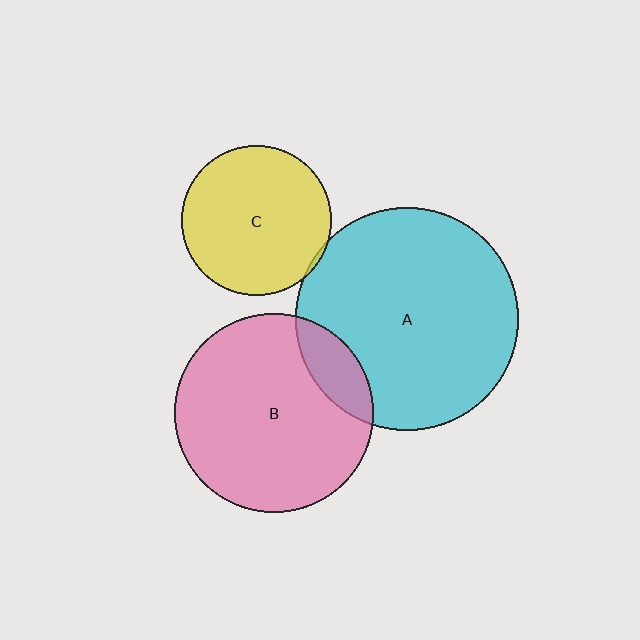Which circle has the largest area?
Circle A (cyan).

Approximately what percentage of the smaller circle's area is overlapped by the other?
Approximately 15%.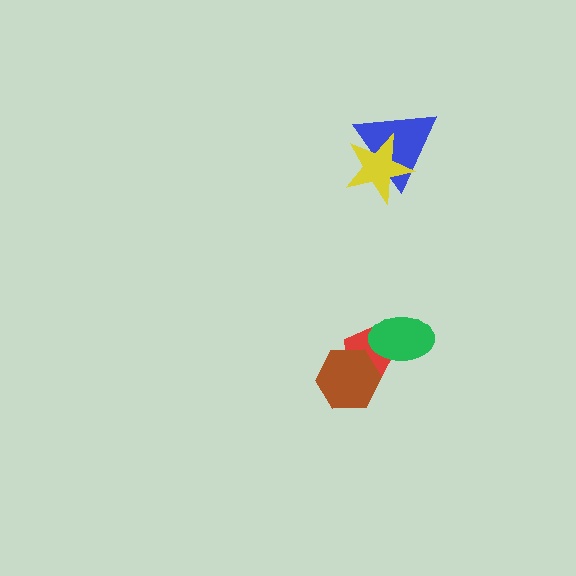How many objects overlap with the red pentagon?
2 objects overlap with the red pentagon.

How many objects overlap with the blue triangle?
1 object overlaps with the blue triangle.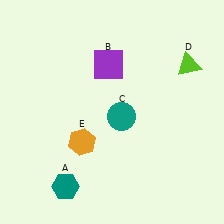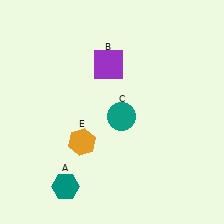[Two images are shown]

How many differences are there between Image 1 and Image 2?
There is 1 difference between the two images.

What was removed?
The lime triangle (D) was removed in Image 2.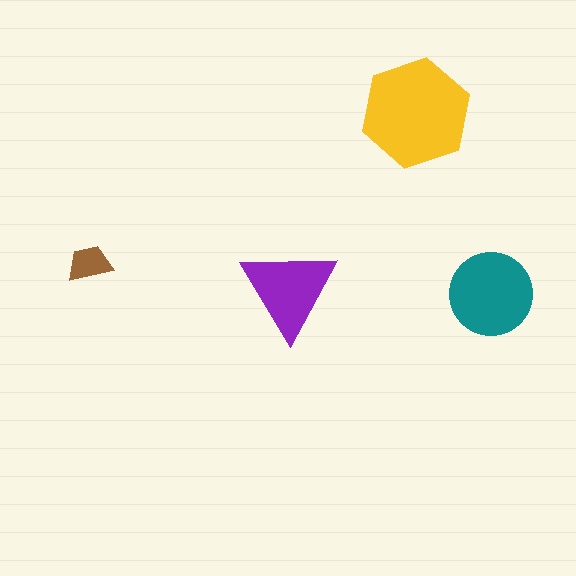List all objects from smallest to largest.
The brown trapezoid, the purple triangle, the teal circle, the yellow hexagon.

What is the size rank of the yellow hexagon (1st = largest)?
1st.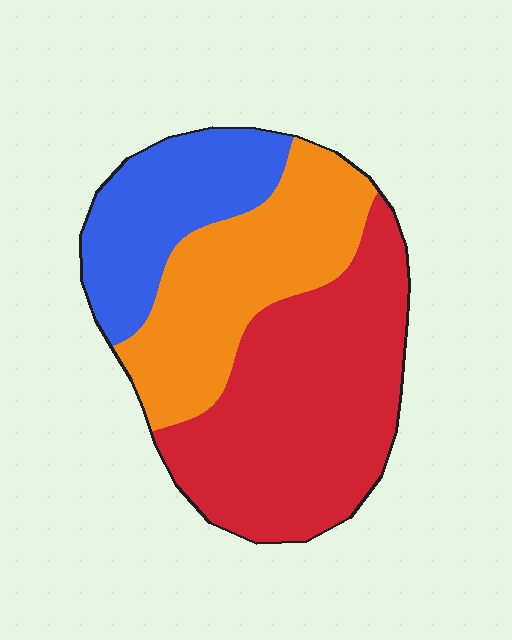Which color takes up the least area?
Blue, at roughly 20%.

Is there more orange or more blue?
Orange.